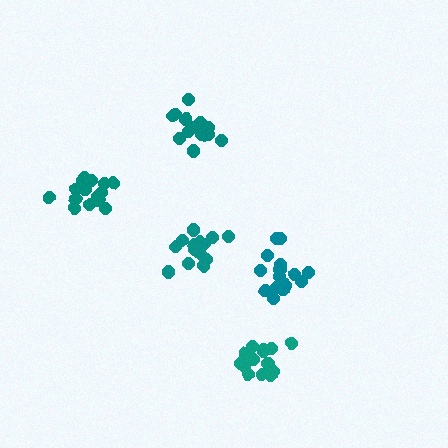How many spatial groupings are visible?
There are 5 spatial groupings.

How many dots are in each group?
Group 1: 15 dots, Group 2: 15 dots, Group 3: 16 dots, Group 4: 15 dots, Group 5: 15 dots (76 total).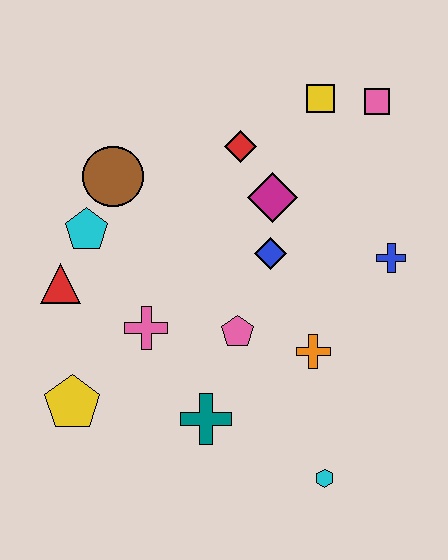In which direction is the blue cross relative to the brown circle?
The blue cross is to the right of the brown circle.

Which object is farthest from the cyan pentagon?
The cyan hexagon is farthest from the cyan pentagon.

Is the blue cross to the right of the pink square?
Yes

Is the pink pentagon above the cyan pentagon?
No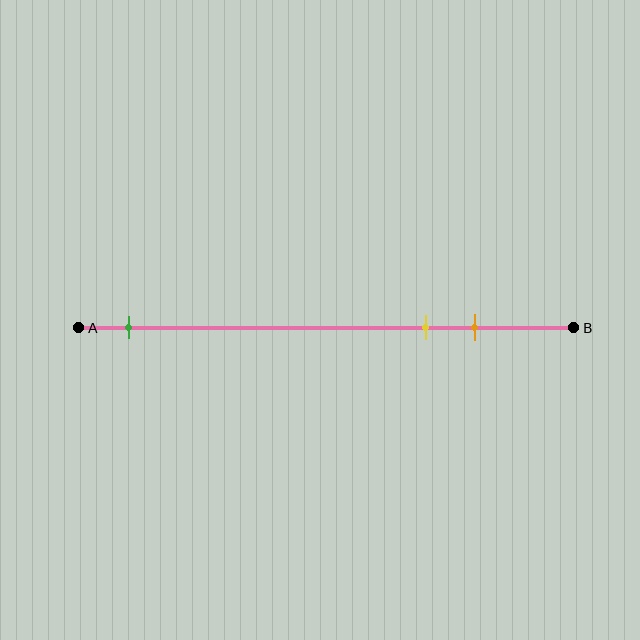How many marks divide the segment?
There are 3 marks dividing the segment.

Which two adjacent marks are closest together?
The yellow and orange marks are the closest adjacent pair.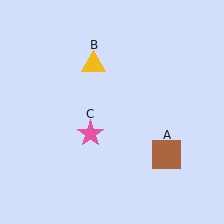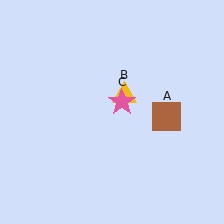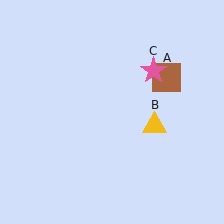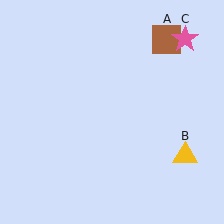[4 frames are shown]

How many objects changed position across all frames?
3 objects changed position: brown square (object A), yellow triangle (object B), pink star (object C).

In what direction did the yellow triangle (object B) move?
The yellow triangle (object B) moved down and to the right.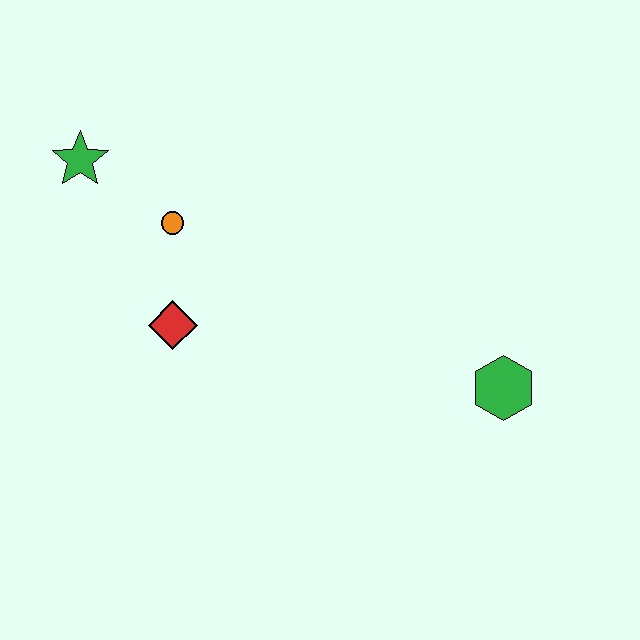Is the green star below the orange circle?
No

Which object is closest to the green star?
The orange circle is closest to the green star.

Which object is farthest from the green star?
The green hexagon is farthest from the green star.